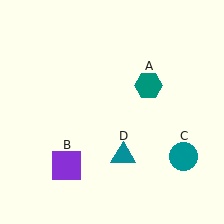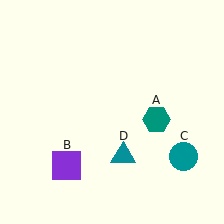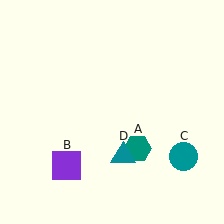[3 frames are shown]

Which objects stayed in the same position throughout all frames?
Purple square (object B) and teal circle (object C) and teal triangle (object D) remained stationary.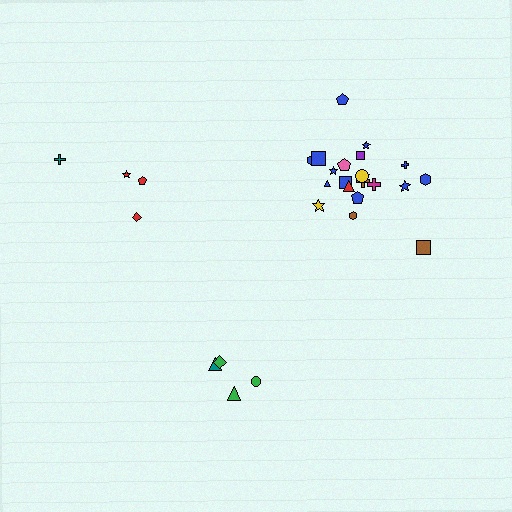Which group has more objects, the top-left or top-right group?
The top-right group.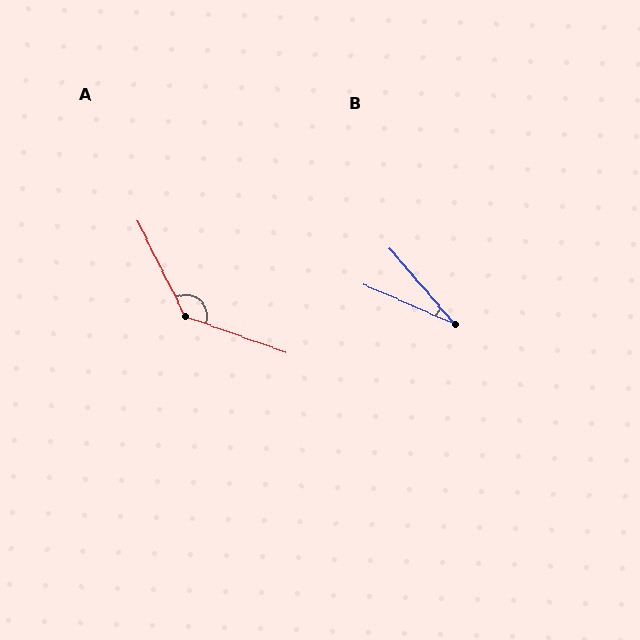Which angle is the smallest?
B, at approximately 26 degrees.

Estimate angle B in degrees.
Approximately 26 degrees.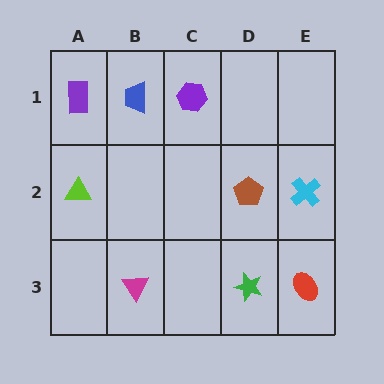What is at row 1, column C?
A purple hexagon.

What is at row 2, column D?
A brown pentagon.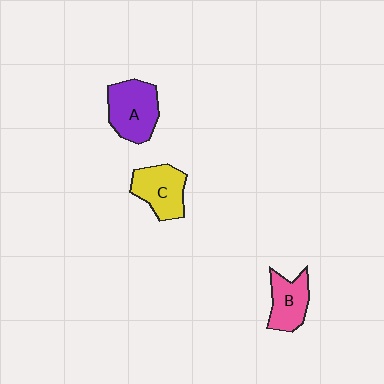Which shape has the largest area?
Shape A (purple).